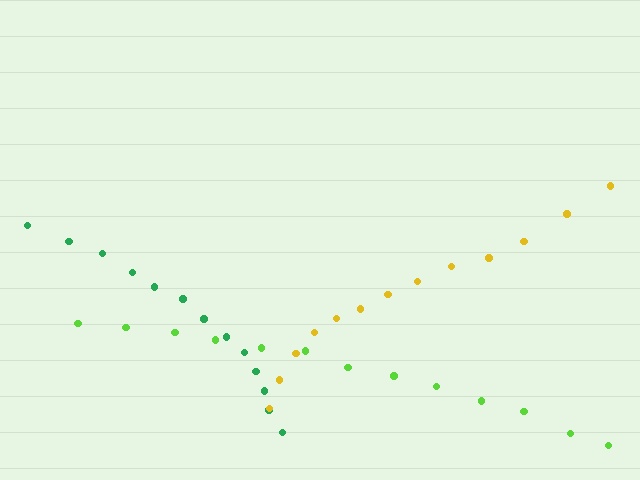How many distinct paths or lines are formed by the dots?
There are 3 distinct paths.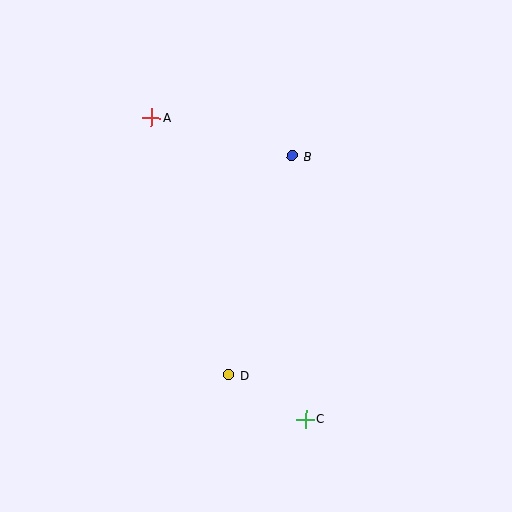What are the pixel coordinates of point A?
Point A is at (152, 117).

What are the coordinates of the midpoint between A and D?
The midpoint between A and D is at (190, 246).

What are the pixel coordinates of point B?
Point B is at (292, 156).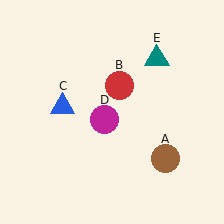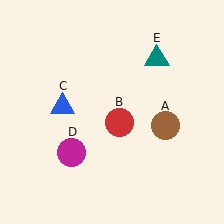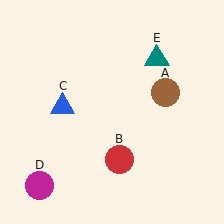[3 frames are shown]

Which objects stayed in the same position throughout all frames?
Blue triangle (object C) and teal triangle (object E) remained stationary.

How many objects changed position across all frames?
3 objects changed position: brown circle (object A), red circle (object B), magenta circle (object D).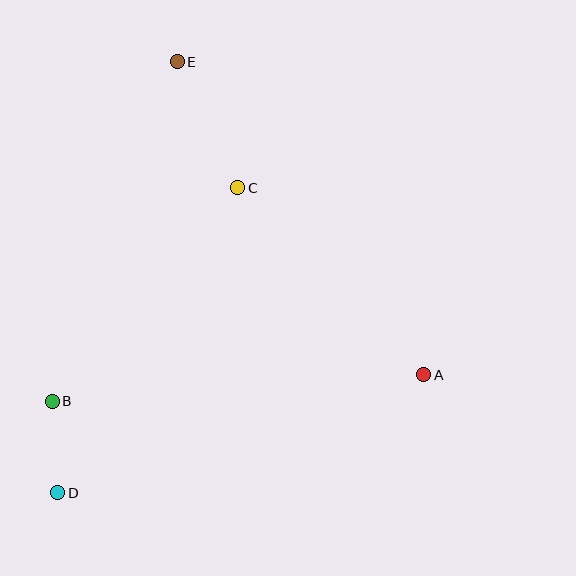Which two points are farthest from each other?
Points D and E are farthest from each other.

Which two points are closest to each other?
Points B and D are closest to each other.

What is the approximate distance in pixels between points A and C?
The distance between A and C is approximately 264 pixels.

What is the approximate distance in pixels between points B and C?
The distance between B and C is approximately 283 pixels.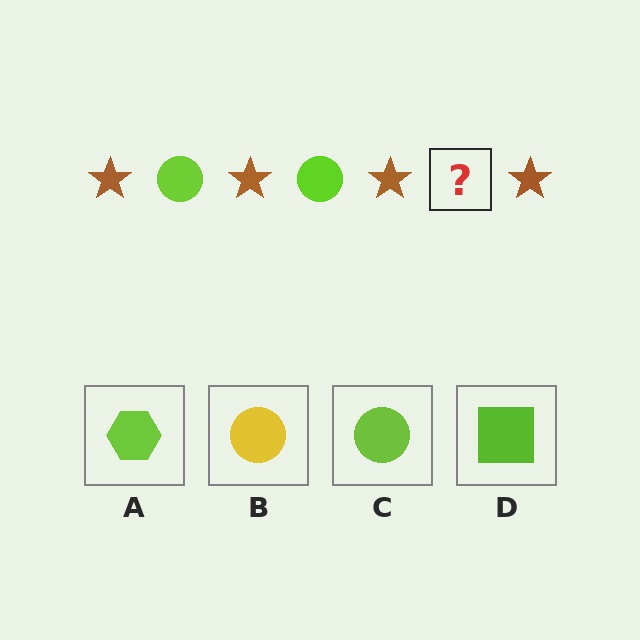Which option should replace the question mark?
Option C.